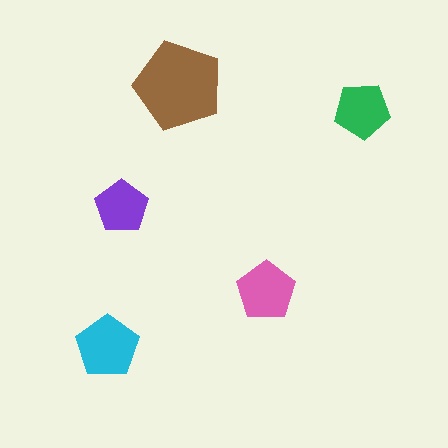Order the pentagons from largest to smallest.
the brown one, the cyan one, the pink one, the green one, the purple one.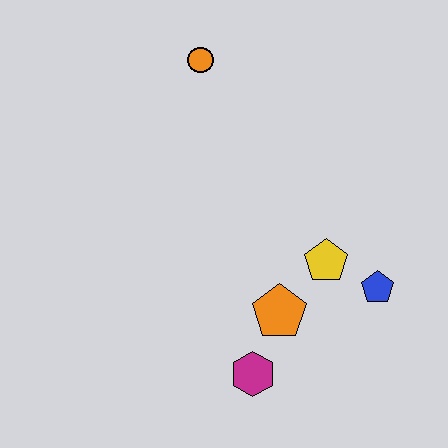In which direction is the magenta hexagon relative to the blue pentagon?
The magenta hexagon is to the left of the blue pentagon.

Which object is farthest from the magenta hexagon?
The orange circle is farthest from the magenta hexagon.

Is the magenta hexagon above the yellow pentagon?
No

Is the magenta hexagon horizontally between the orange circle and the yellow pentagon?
Yes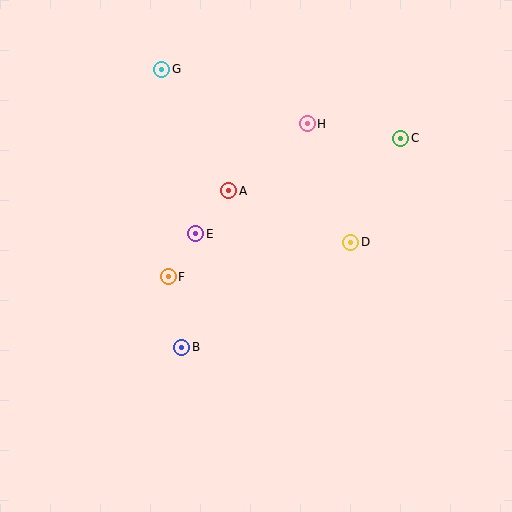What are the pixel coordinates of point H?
Point H is at (307, 124).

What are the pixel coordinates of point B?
Point B is at (182, 347).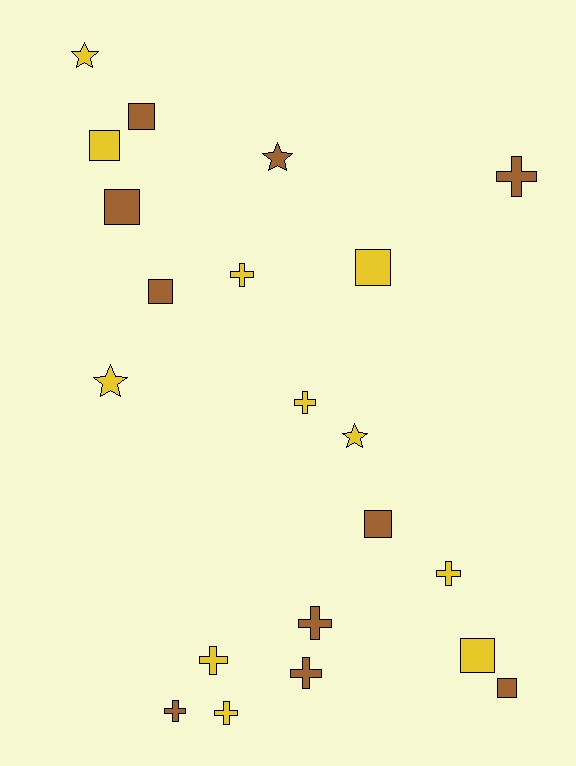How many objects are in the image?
There are 21 objects.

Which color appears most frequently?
Yellow, with 11 objects.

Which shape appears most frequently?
Cross, with 9 objects.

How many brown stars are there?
There is 1 brown star.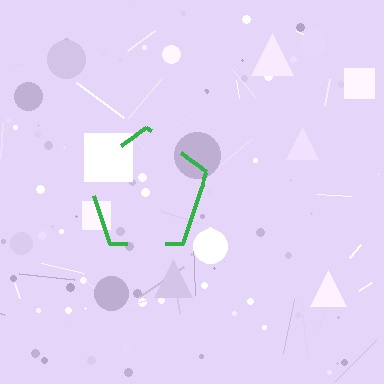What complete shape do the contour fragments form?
The contour fragments form a pentagon.